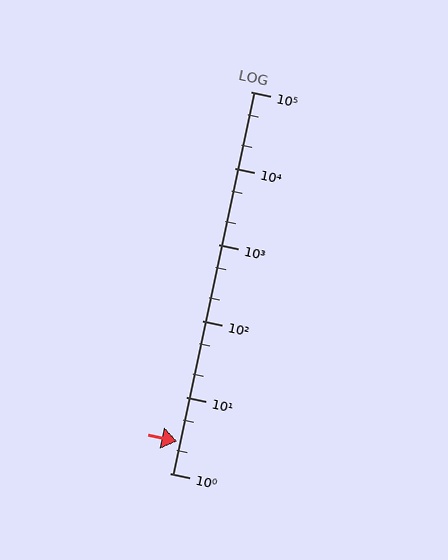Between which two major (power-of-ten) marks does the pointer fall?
The pointer is between 1 and 10.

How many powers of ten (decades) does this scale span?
The scale spans 5 decades, from 1 to 100000.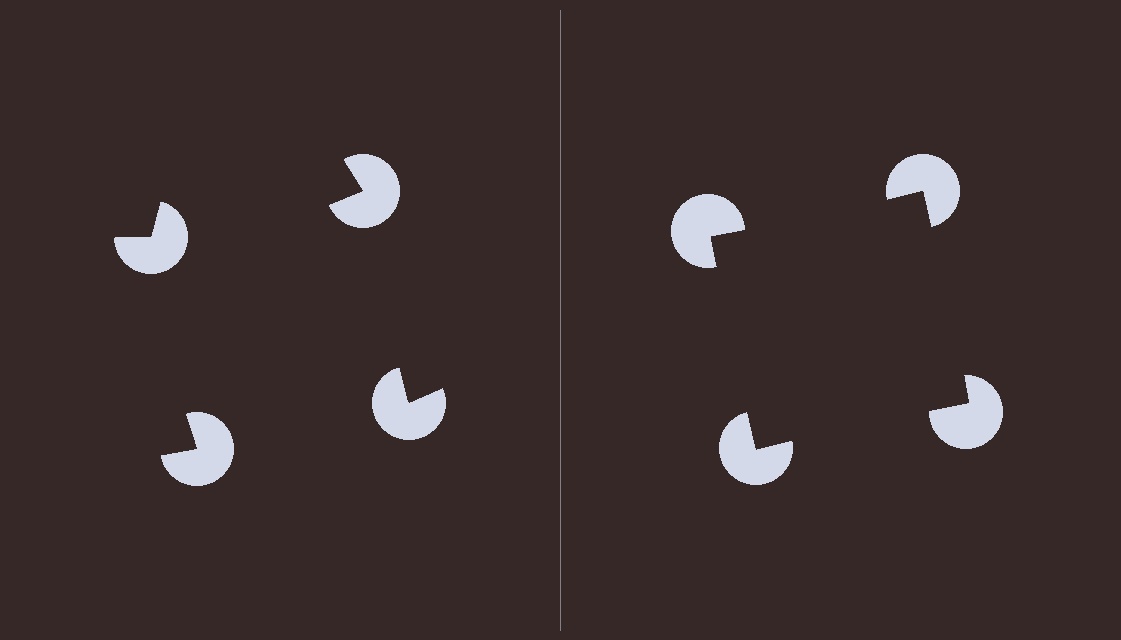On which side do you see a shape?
An illusory square appears on the right side. On the left side the wedge cuts are rotated, so no coherent shape forms.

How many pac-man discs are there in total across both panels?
8 — 4 on each side.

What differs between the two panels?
The pac-man discs are positioned identically on both sides; only the wedge orientations differ. On the right they align to a square; on the left they are misaligned.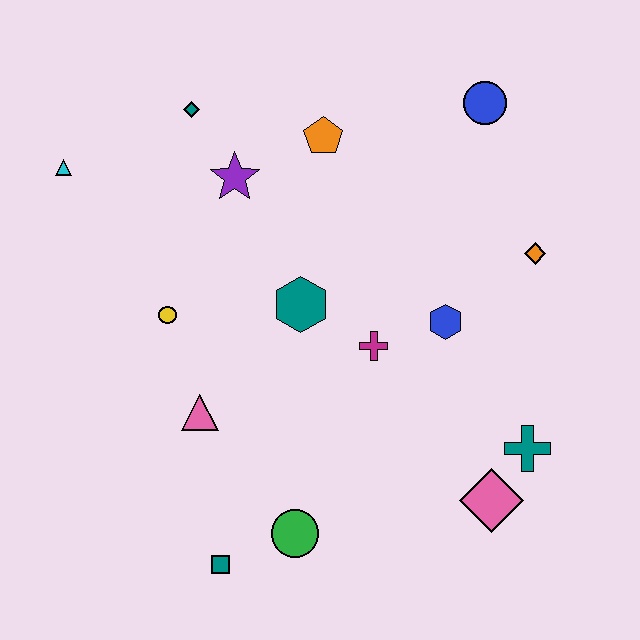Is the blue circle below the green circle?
No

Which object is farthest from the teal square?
The blue circle is farthest from the teal square.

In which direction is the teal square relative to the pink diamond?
The teal square is to the left of the pink diamond.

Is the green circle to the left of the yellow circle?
No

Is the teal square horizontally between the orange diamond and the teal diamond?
Yes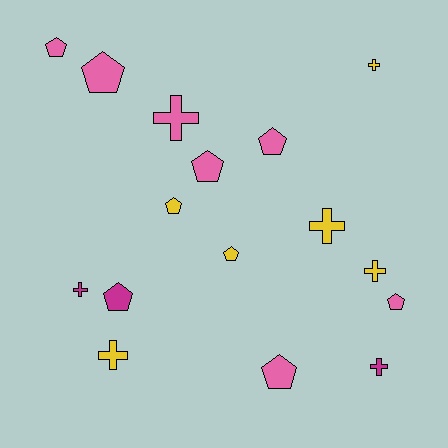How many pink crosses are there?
There is 1 pink cross.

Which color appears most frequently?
Pink, with 7 objects.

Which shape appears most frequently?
Pentagon, with 9 objects.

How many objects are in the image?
There are 16 objects.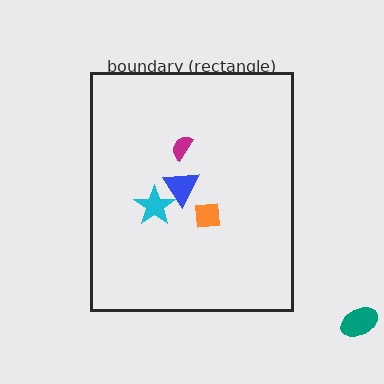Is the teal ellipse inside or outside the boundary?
Outside.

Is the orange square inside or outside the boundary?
Inside.